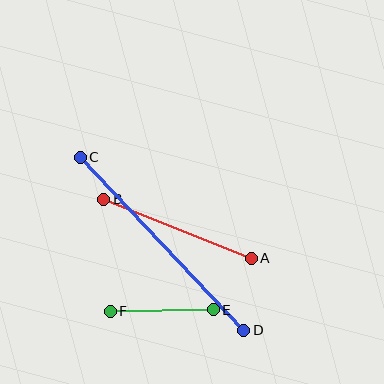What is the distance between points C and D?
The distance is approximately 238 pixels.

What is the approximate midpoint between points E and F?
The midpoint is at approximately (162, 310) pixels.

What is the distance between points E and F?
The distance is approximately 103 pixels.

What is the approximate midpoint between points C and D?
The midpoint is at approximately (162, 244) pixels.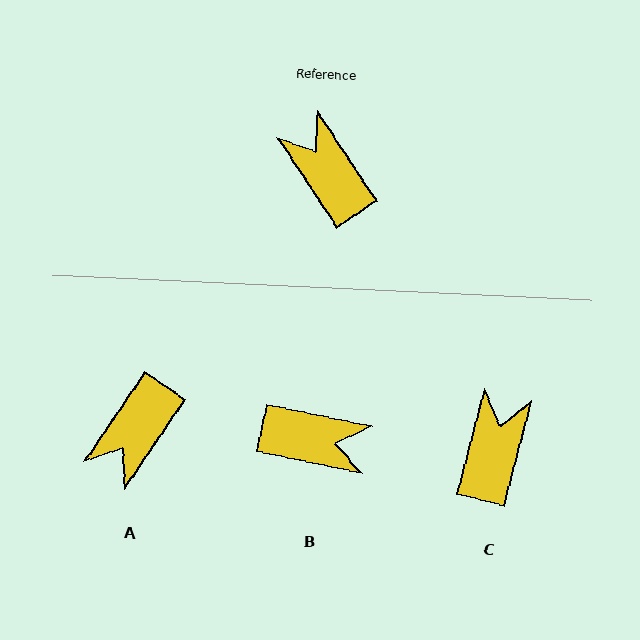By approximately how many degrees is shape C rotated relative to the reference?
Approximately 48 degrees clockwise.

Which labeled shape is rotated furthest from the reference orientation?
B, about 135 degrees away.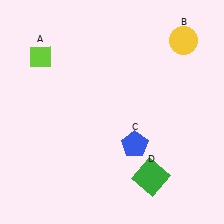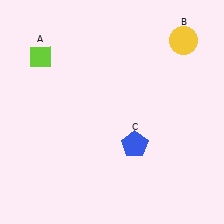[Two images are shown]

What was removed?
The green square (D) was removed in Image 2.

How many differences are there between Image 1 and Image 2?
There is 1 difference between the two images.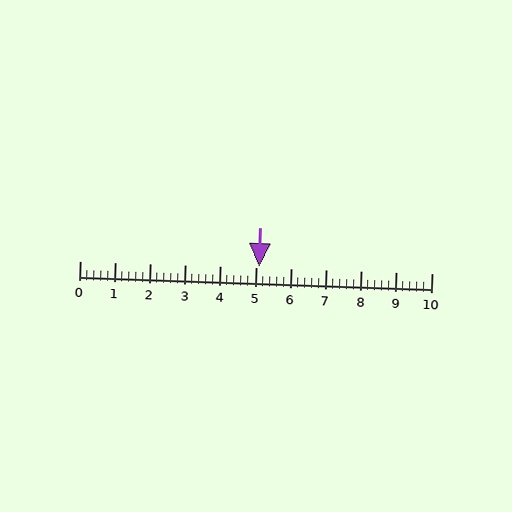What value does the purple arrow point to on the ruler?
The purple arrow points to approximately 5.1.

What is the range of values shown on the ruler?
The ruler shows values from 0 to 10.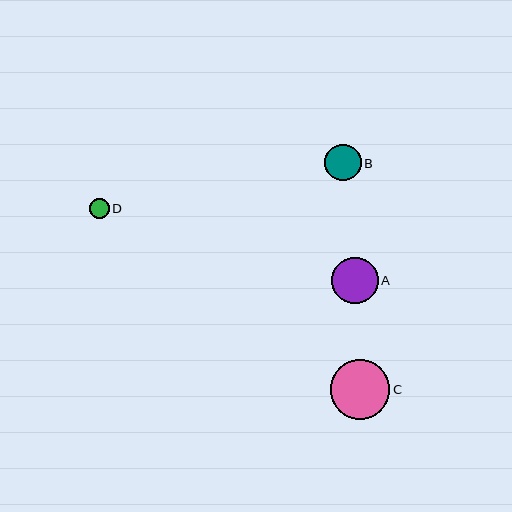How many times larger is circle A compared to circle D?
Circle A is approximately 2.3 times the size of circle D.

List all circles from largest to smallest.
From largest to smallest: C, A, B, D.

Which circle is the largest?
Circle C is the largest with a size of approximately 59 pixels.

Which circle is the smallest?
Circle D is the smallest with a size of approximately 20 pixels.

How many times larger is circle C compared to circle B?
Circle C is approximately 1.6 times the size of circle B.